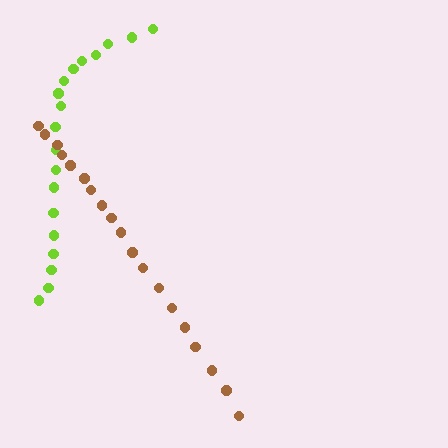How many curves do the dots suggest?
There are 2 distinct paths.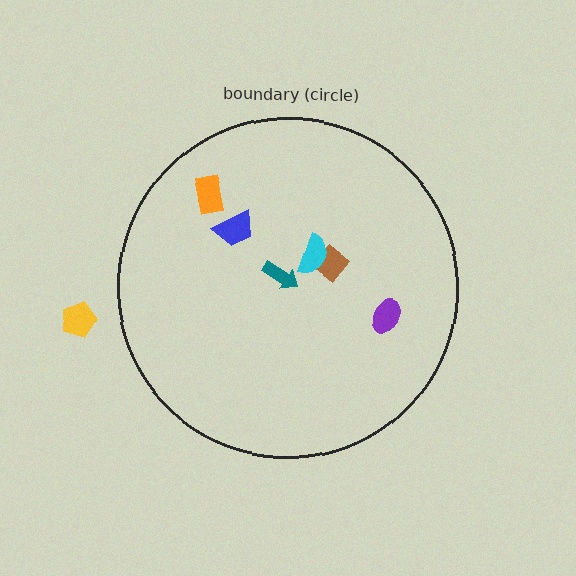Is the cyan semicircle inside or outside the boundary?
Inside.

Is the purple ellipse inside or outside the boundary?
Inside.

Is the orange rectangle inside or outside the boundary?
Inside.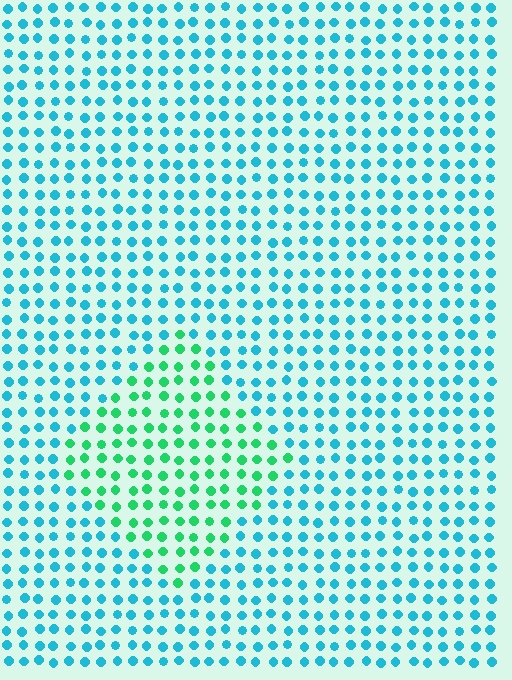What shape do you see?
I see a diamond.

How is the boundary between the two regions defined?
The boundary is defined purely by a slight shift in hue (about 45 degrees). Spacing, size, and orientation are identical on both sides.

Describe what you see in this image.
The image is filled with small cyan elements in a uniform arrangement. A diamond-shaped region is visible where the elements are tinted to a slightly different hue, forming a subtle color boundary.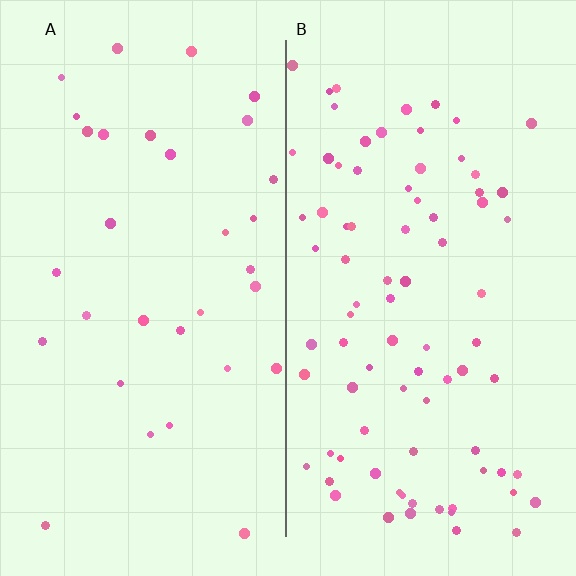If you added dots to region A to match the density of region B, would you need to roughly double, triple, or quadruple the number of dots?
Approximately triple.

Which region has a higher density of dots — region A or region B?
B (the right).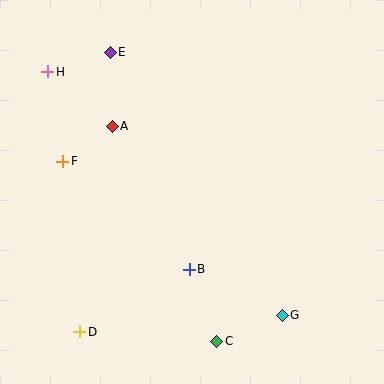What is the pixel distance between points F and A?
The distance between F and A is 61 pixels.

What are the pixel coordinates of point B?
Point B is at (189, 269).